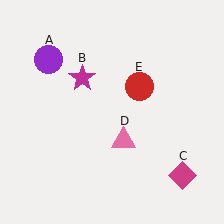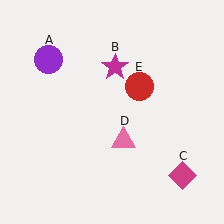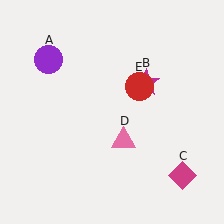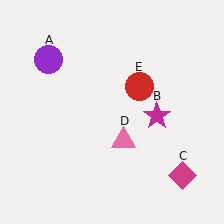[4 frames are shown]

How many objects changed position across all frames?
1 object changed position: magenta star (object B).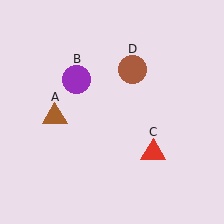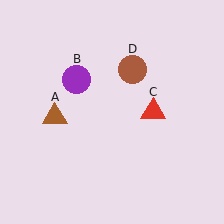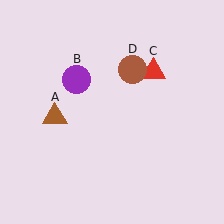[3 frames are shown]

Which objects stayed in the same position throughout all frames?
Brown triangle (object A) and purple circle (object B) and brown circle (object D) remained stationary.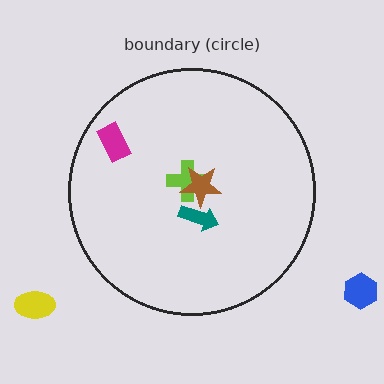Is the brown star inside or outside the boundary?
Inside.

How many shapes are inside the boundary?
4 inside, 2 outside.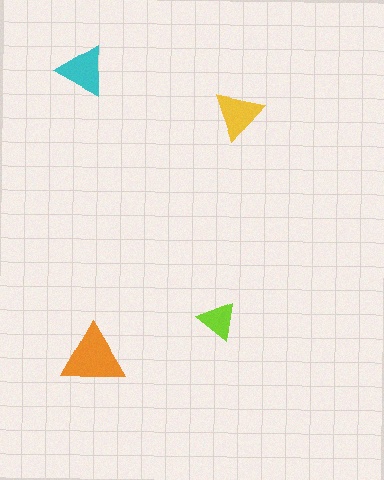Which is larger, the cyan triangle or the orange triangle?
The orange one.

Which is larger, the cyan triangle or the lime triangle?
The cyan one.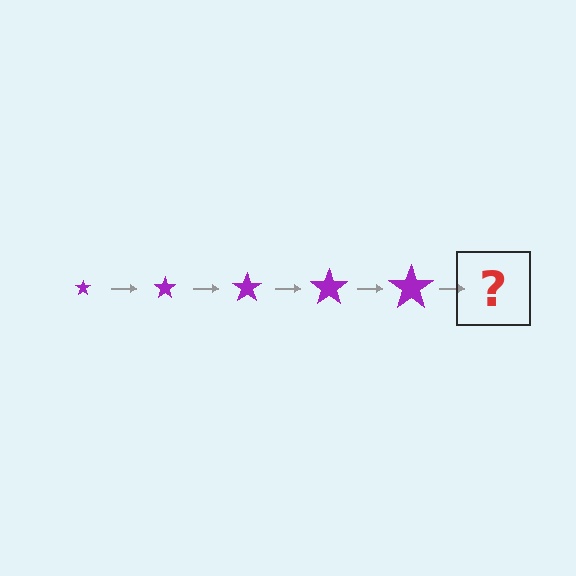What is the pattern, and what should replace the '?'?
The pattern is that the star gets progressively larger each step. The '?' should be a purple star, larger than the previous one.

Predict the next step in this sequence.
The next step is a purple star, larger than the previous one.